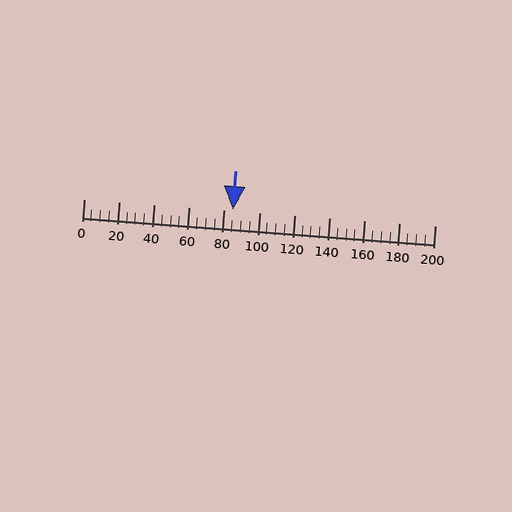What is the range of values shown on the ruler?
The ruler shows values from 0 to 200.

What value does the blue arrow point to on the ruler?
The blue arrow points to approximately 85.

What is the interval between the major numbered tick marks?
The major tick marks are spaced 20 units apart.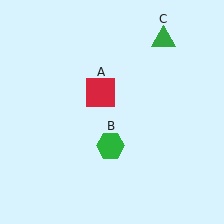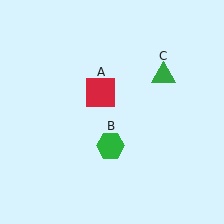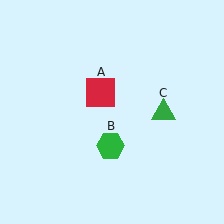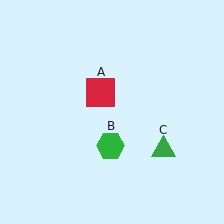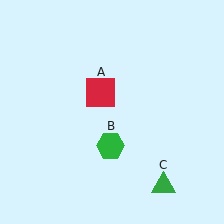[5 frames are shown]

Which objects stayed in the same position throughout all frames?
Red square (object A) and green hexagon (object B) remained stationary.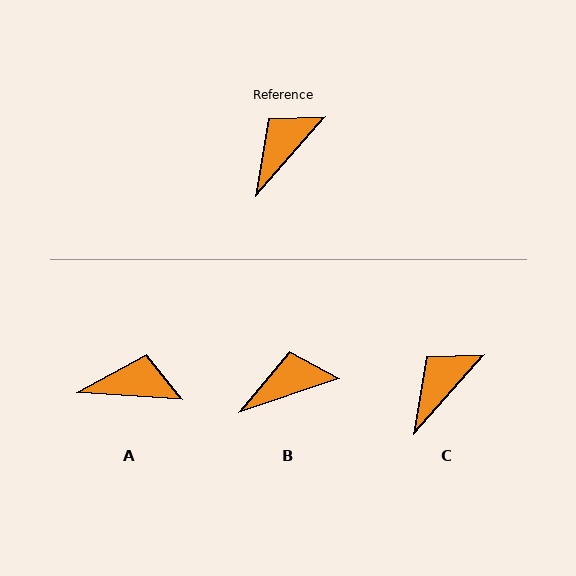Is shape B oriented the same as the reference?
No, it is off by about 30 degrees.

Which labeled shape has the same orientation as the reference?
C.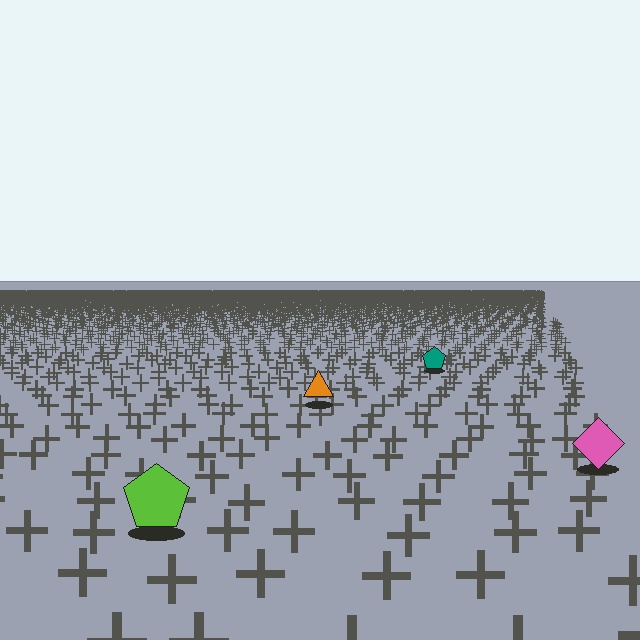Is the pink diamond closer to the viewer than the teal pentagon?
Yes. The pink diamond is closer — you can tell from the texture gradient: the ground texture is coarser near it.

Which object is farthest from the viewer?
The teal pentagon is farthest from the viewer. It appears smaller and the ground texture around it is denser.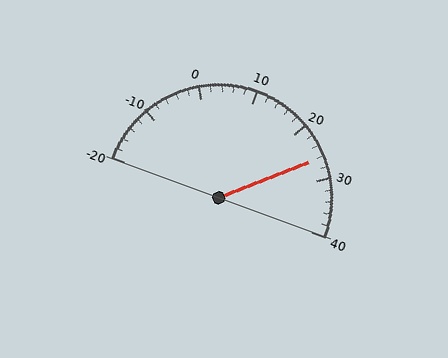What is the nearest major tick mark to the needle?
The nearest major tick mark is 30.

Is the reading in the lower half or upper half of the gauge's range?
The reading is in the upper half of the range (-20 to 40).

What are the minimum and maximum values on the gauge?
The gauge ranges from -20 to 40.